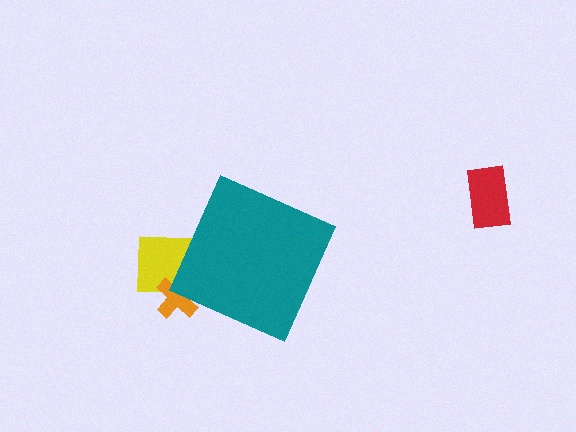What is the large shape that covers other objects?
A teal diamond.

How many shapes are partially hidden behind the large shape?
2 shapes are partially hidden.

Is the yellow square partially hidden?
Yes, the yellow square is partially hidden behind the teal diamond.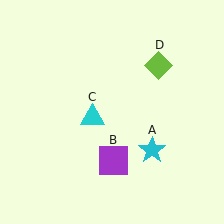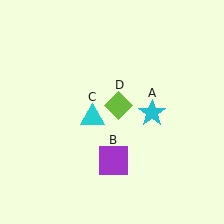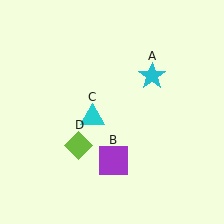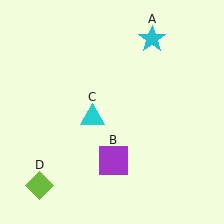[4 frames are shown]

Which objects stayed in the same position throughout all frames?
Purple square (object B) and cyan triangle (object C) remained stationary.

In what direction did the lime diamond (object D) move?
The lime diamond (object D) moved down and to the left.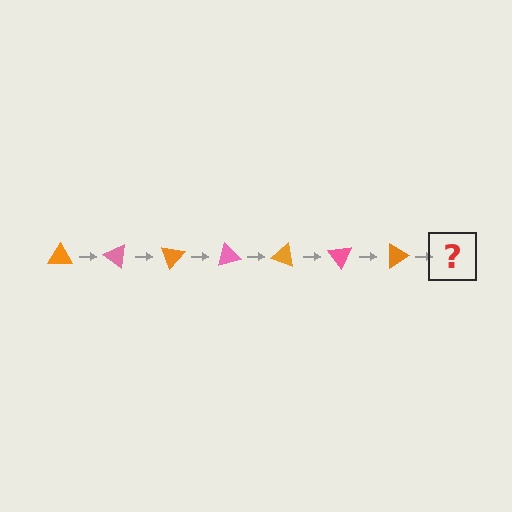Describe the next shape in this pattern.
It should be a pink triangle, rotated 245 degrees from the start.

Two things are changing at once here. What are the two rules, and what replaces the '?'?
The two rules are that it rotates 35 degrees each step and the color cycles through orange and pink. The '?' should be a pink triangle, rotated 245 degrees from the start.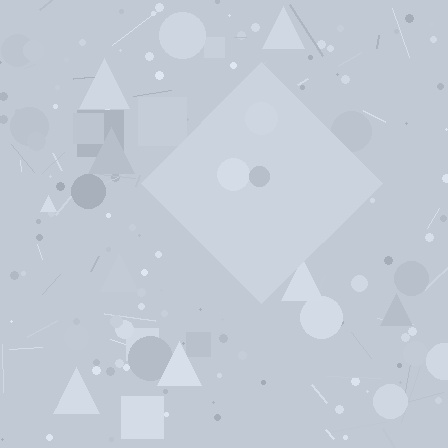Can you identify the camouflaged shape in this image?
The camouflaged shape is a diamond.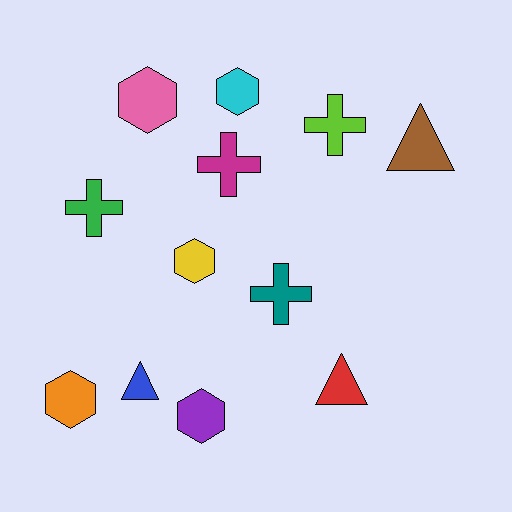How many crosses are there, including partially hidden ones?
There are 4 crosses.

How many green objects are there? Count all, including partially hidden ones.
There is 1 green object.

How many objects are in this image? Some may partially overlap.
There are 12 objects.